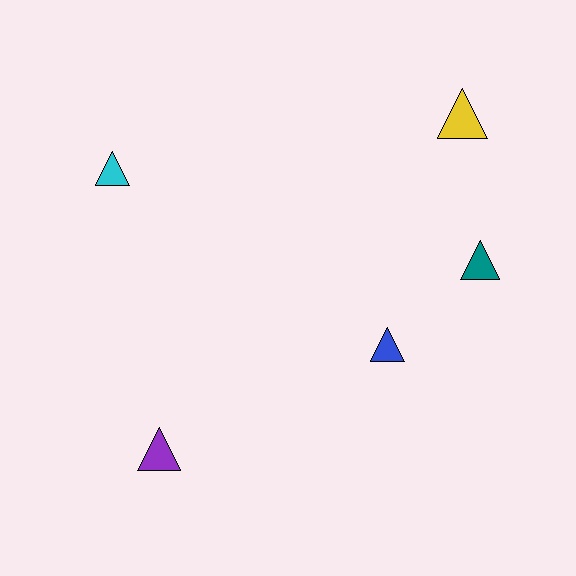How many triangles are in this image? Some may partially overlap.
There are 5 triangles.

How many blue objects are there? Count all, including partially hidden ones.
There is 1 blue object.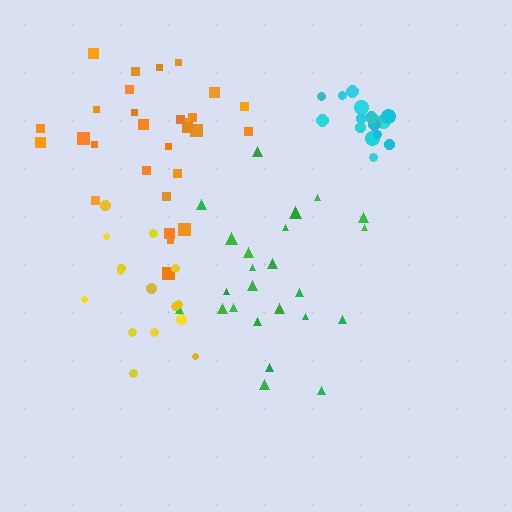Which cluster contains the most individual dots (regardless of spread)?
Orange (29).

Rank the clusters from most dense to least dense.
cyan, yellow, orange, green.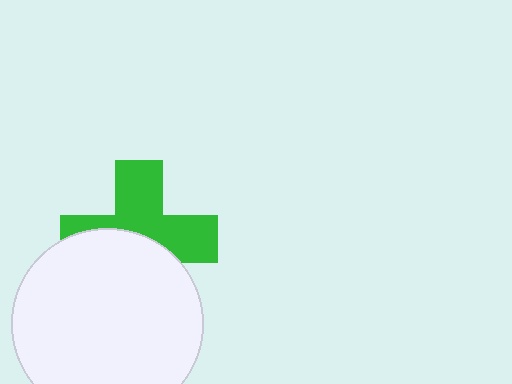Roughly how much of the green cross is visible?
About half of it is visible (roughly 54%).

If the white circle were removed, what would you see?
You would see the complete green cross.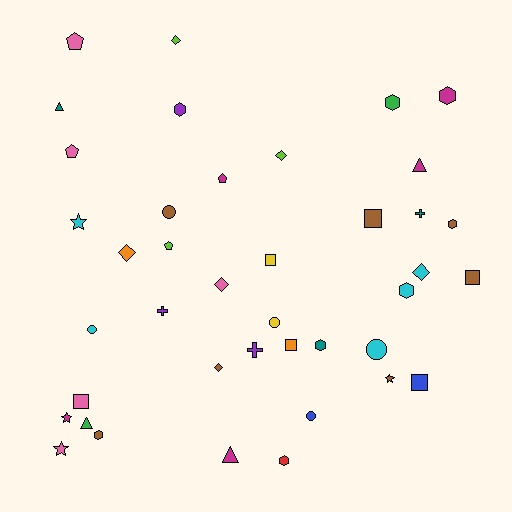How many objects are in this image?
There are 40 objects.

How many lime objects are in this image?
There are 3 lime objects.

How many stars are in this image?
There are 4 stars.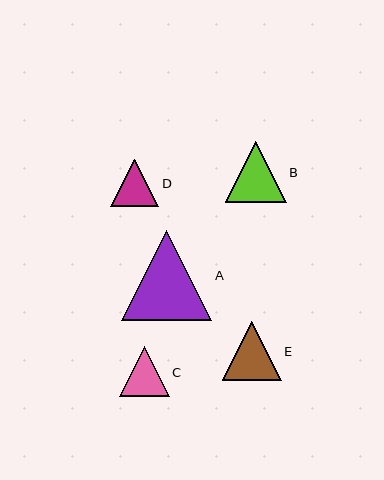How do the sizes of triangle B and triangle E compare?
Triangle B and triangle E are approximately the same size.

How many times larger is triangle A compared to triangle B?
Triangle A is approximately 1.5 times the size of triangle B.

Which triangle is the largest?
Triangle A is the largest with a size of approximately 90 pixels.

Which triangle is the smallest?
Triangle D is the smallest with a size of approximately 48 pixels.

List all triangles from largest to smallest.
From largest to smallest: A, B, E, C, D.